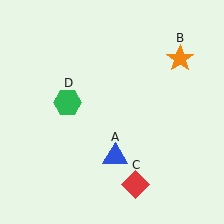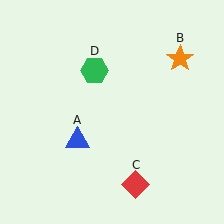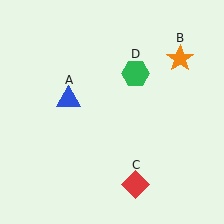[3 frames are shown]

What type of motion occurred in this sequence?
The blue triangle (object A), green hexagon (object D) rotated clockwise around the center of the scene.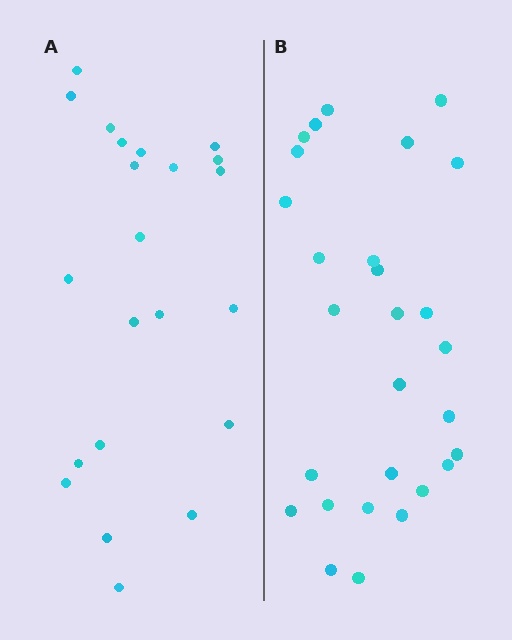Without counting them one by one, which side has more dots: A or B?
Region B (the right region) has more dots.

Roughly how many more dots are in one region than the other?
Region B has about 6 more dots than region A.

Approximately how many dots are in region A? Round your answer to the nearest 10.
About 20 dots. (The exact count is 22, which rounds to 20.)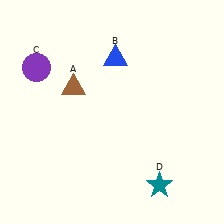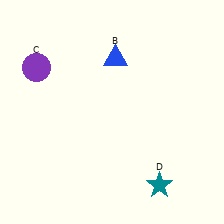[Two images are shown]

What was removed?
The brown triangle (A) was removed in Image 2.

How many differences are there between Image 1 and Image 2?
There is 1 difference between the two images.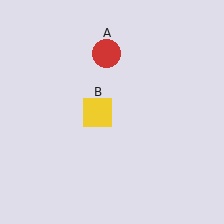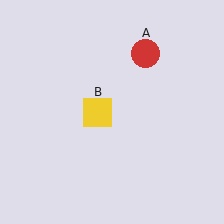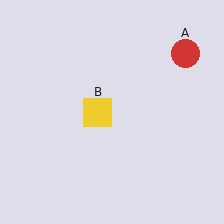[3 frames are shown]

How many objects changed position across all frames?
1 object changed position: red circle (object A).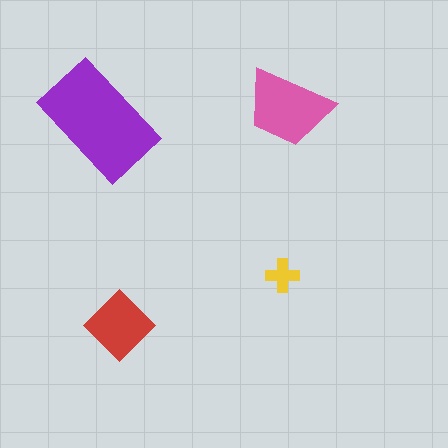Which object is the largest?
The purple rectangle.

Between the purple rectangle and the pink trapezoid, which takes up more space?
The purple rectangle.